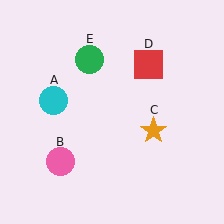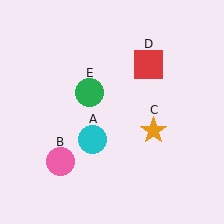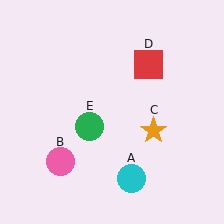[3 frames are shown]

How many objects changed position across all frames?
2 objects changed position: cyan circle (object A), green circle (object E).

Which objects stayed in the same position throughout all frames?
Pink circle (object B) and orange star (object C) and red square (object D) remained stationary.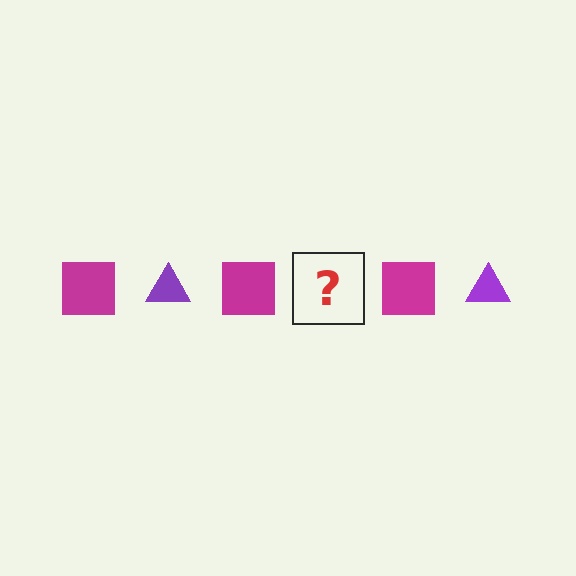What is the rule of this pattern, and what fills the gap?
The rule is that the pattern alternates between magenta square and purple triangle. The gap should be filled with a purple triangle.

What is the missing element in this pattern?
The missing element is a purple triangle.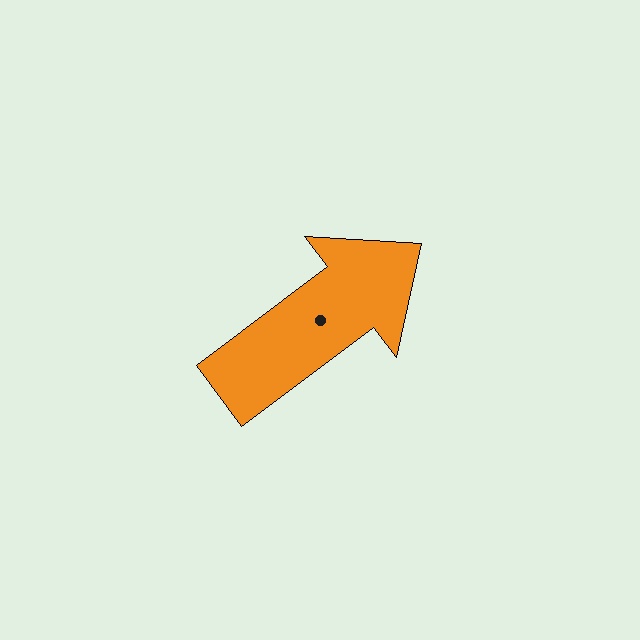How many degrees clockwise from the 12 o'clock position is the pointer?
Approximately 53 degrees.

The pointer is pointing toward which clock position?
Roughly 2 o'clock.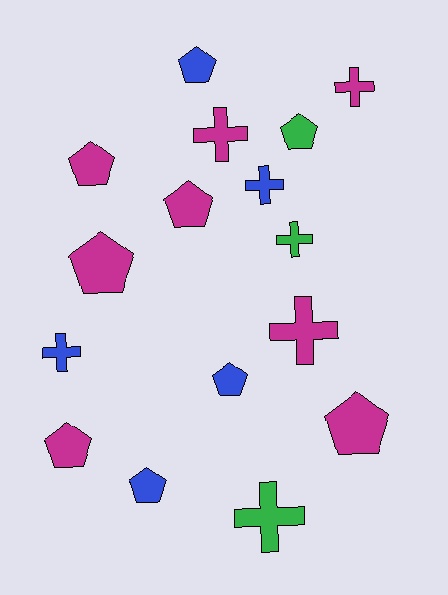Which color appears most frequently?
Magenta, with 8 objects.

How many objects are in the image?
There are 16 objects.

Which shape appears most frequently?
Pentagon, with 9 objects.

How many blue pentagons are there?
There are 3 blue pentagons.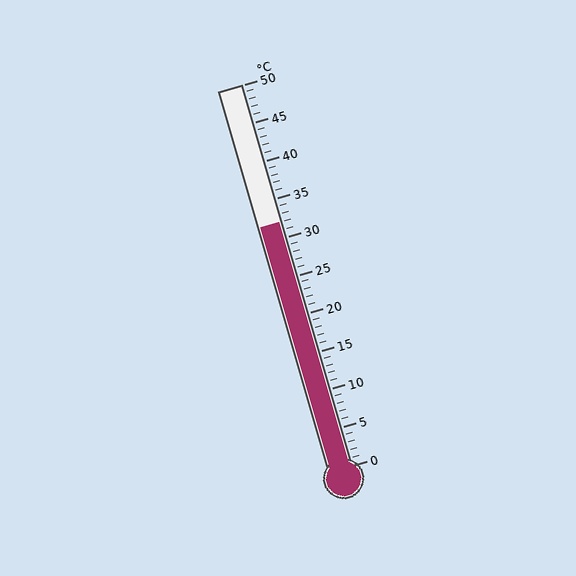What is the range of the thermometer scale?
The thermometer scale ranges from 0°C to 50°C.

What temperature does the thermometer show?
The thermometer shows approximately 32°C.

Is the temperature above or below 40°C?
The temperature is below 40°C.